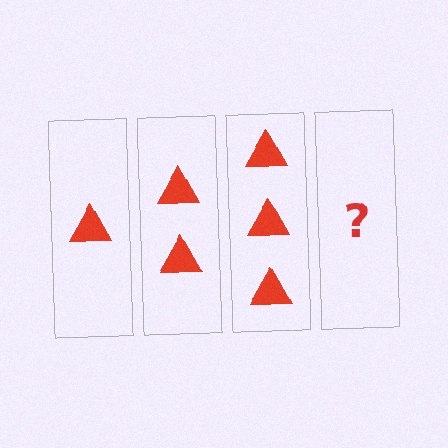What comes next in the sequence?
The next element should be 4 triangles.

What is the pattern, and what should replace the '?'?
The pattern is that each step adds one more triangle. The '?' should be 4 triangles.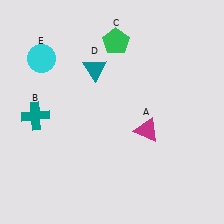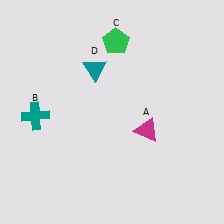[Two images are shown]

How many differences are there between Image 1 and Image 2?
There is 1 difference between the two images.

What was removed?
The cyan circle (E) was removed in Image 2.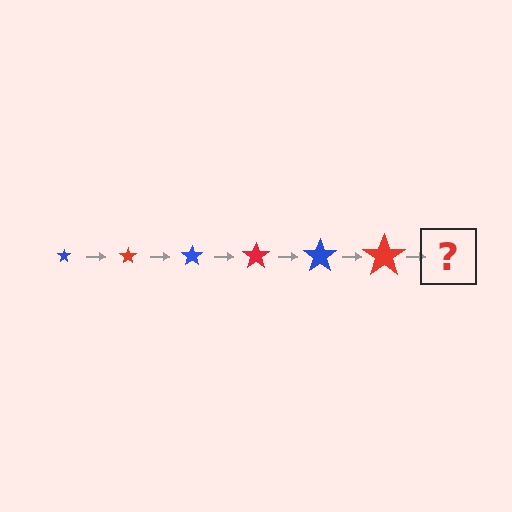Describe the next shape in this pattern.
It should be a blue star, larger than the previous one.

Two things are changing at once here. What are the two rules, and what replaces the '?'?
The two rules are that the star grows larger each step and the color cycles through blue and red. The '?' should be a blue star, larger than the previous one.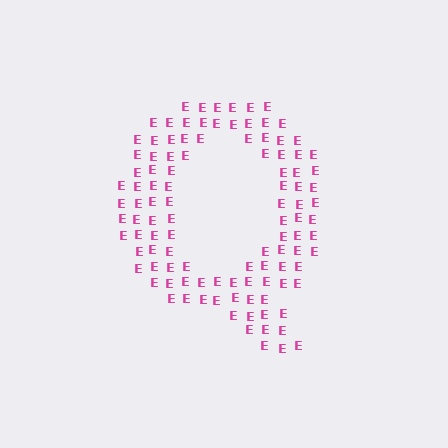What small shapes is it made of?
It is made of small letter E's.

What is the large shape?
The large shape is the letter Q.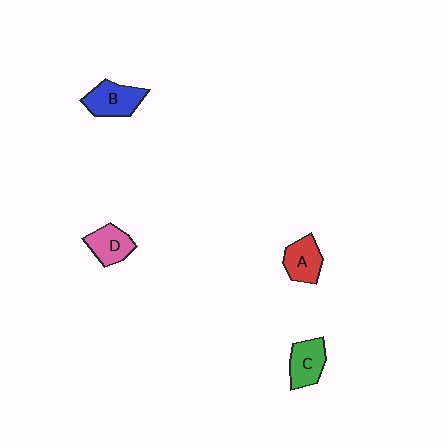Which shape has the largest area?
Shape B (blue).